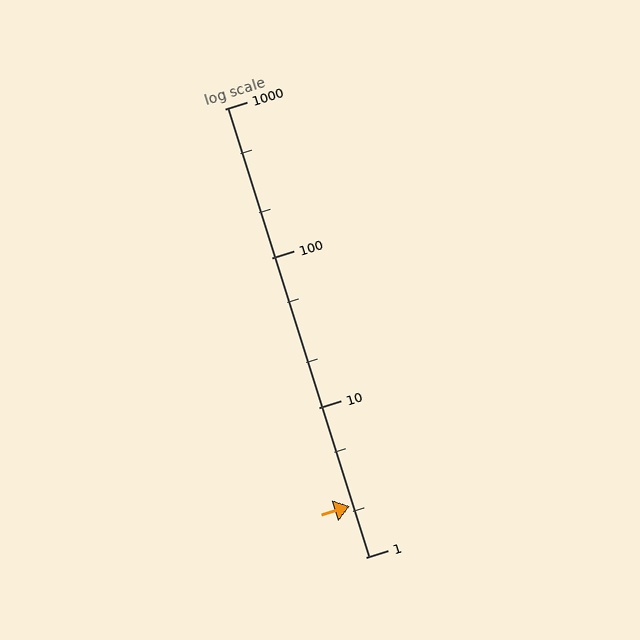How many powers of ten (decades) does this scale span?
The scale spans 3 decades, from 1 to 1000.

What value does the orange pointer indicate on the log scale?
The pointer indicates approximately 2.2.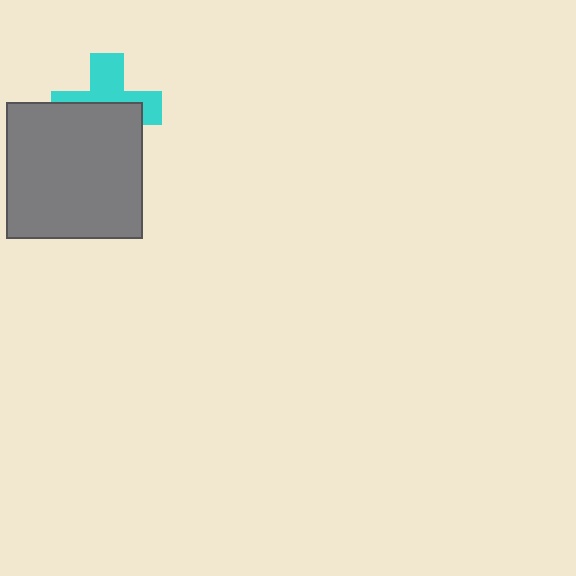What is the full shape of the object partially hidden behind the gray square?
The partially hidden object is a cyan cross.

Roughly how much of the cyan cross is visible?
A small part of it is visible (roughly 45%).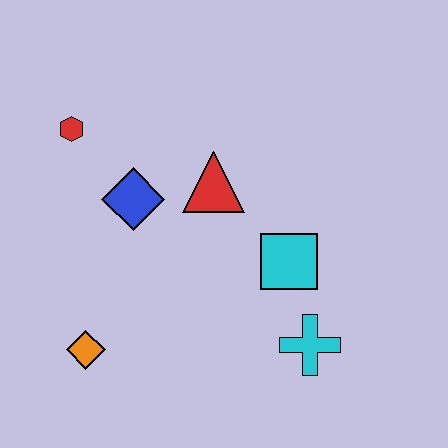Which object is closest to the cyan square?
The cyan cross is closest to the cyan square.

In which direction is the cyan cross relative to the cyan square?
The cyan cross is below the cyan square.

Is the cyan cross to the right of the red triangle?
Yes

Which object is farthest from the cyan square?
The red hexagon is farthest from the cyan square.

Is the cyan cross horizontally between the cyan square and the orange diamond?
No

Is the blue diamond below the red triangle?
Yes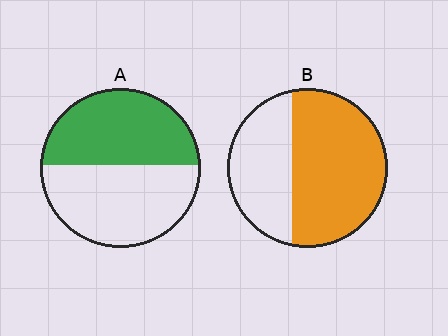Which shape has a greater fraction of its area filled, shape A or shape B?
Shape B.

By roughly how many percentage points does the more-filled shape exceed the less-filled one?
By roughly 15 percentage points (B over A).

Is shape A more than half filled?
Roughly half.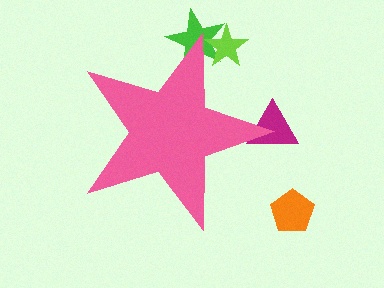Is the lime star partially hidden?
Yes, the lime star is partially hidden behind the pink star.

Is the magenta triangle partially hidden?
Yes, the magenta triangle is partially hidden behind the pink star.